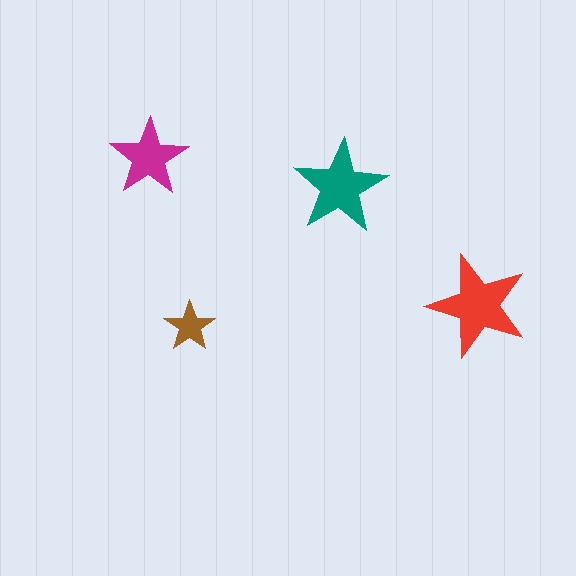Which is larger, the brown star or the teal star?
The teal one.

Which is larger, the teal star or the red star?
The red one.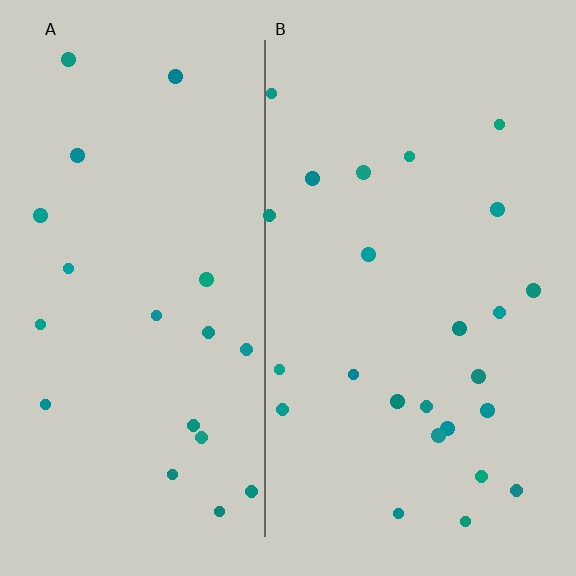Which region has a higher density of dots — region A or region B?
B (the right).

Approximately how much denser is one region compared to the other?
Approximately 1.2× — region B over region A.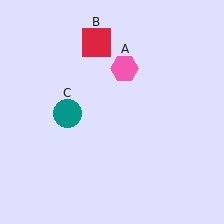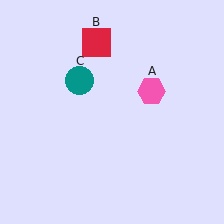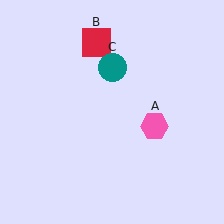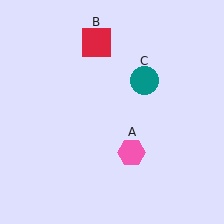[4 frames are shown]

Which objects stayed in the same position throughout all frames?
Red square (object B) remained stationary.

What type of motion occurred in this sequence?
The pink hexagon (object A), teal circle (object C) rotated clockwise around the center of the scene.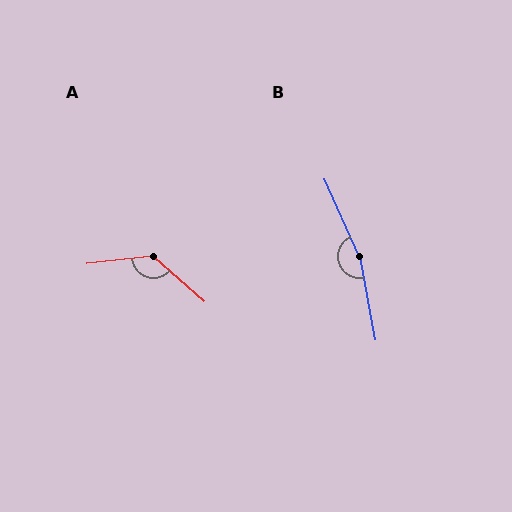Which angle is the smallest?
A, at approximately 132 degrees.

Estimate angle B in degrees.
Approximately 166 degrees.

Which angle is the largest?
B, at approximately 166 degrees.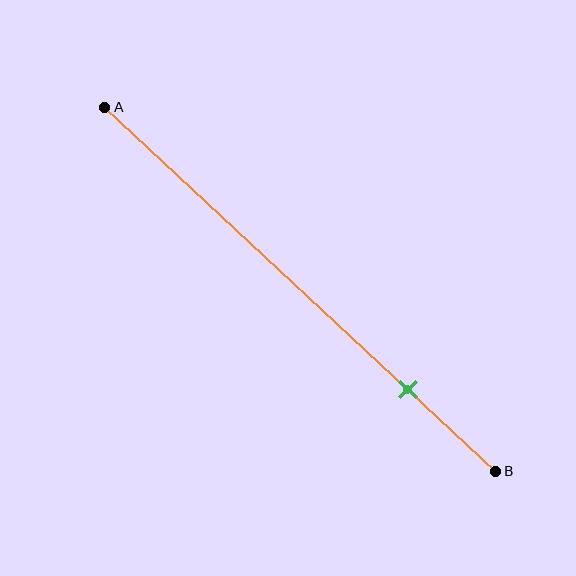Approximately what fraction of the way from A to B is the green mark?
The green mark is approximately 80% of the way from A to B.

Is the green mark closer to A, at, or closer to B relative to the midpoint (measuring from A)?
The green mark is closer to point B than the midpoint of segment AB.